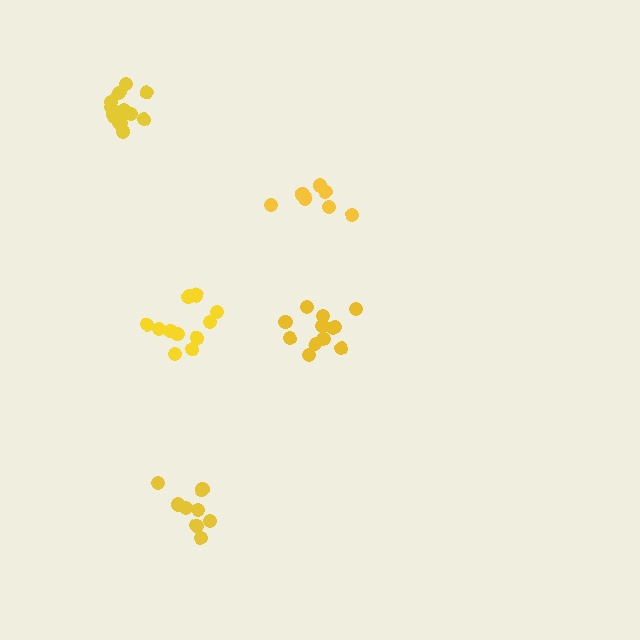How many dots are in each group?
Group 1: 11 dots, Group 2: 8 dots, Group 3: 12 dots, Group 4: 7 dots, Group 5: 13 dots (51 total).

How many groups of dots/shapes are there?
There are 5 groups.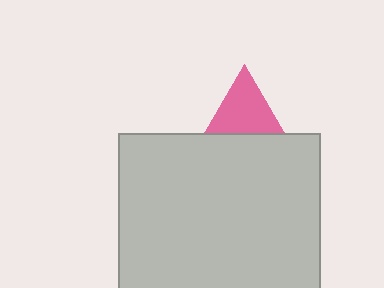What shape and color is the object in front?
The object in front is a light gray square.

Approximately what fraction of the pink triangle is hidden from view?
Roughly 65% of the pink triangle is hidden behind the light gray square.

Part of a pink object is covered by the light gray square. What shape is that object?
It is a triangle.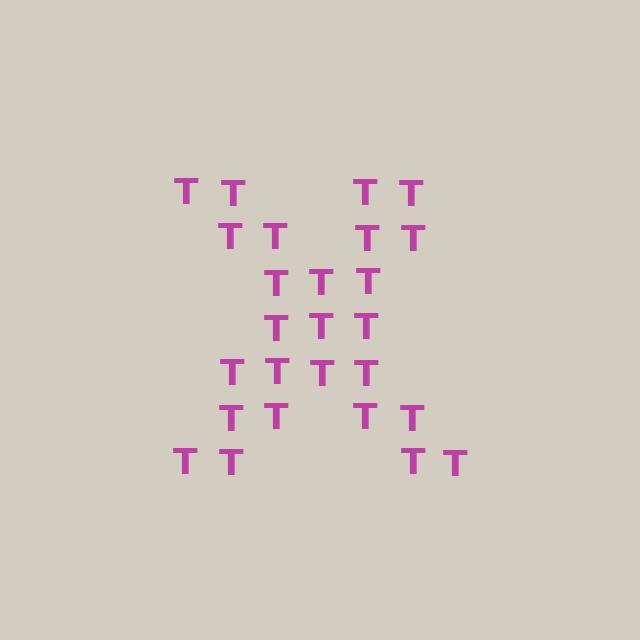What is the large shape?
The large shape is the letter X.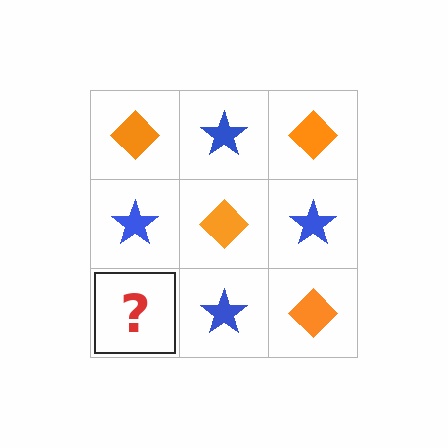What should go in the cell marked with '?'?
The missing cell should contain an orange diamond.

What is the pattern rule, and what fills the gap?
The rule is that it alternates orange diamond and blue star in a checkerboard pattern. The gap should be filled with an orange diamond.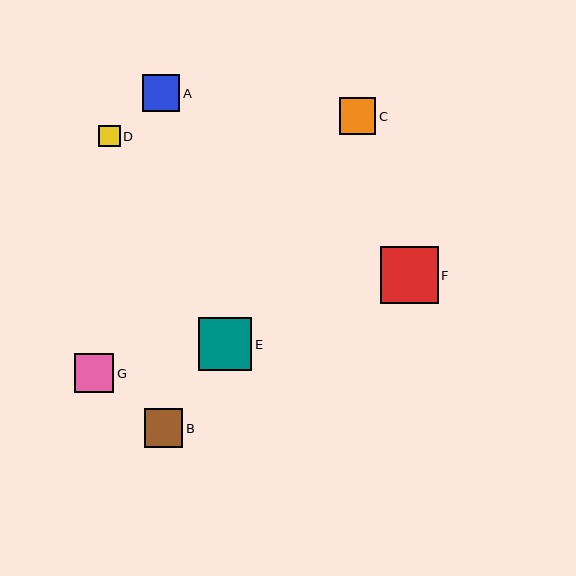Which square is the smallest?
Square D is the smallest with a size of approximately 22 pixels.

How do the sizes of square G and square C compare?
Square G and square C are approximately the same size.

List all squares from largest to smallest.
From largest to smallest: F, E, G, B, A, C, D.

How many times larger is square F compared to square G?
Square F is approximately 1.5 times the size of square G.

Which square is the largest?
Square F is the largest with a size of approximately 57 pixels.